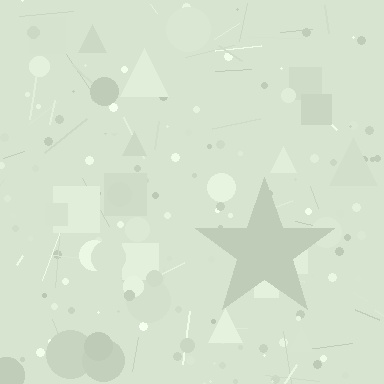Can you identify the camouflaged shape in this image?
The camouflaged shape is a star.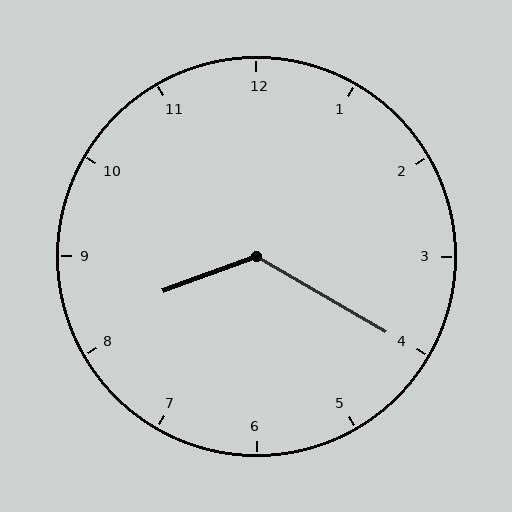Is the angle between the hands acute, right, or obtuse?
It is obtuse.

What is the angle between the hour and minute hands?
Approximately 130 degrees.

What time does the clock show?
8:20.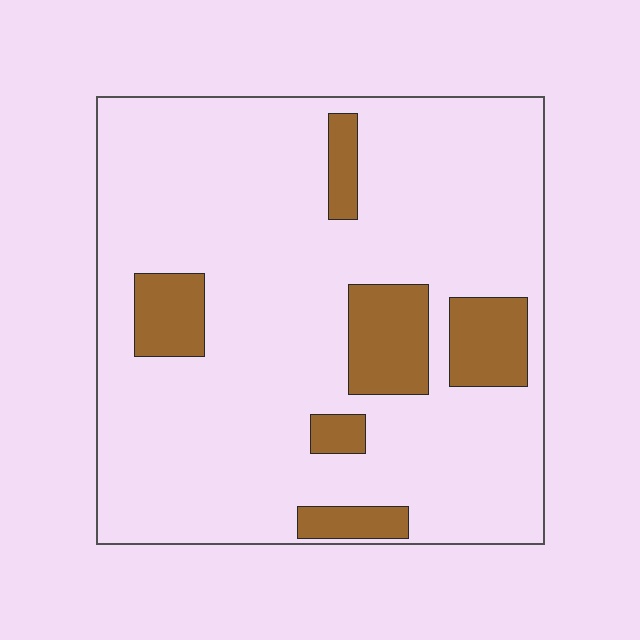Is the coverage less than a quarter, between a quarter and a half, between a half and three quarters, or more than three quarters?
Less than a quarter.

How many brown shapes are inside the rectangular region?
6.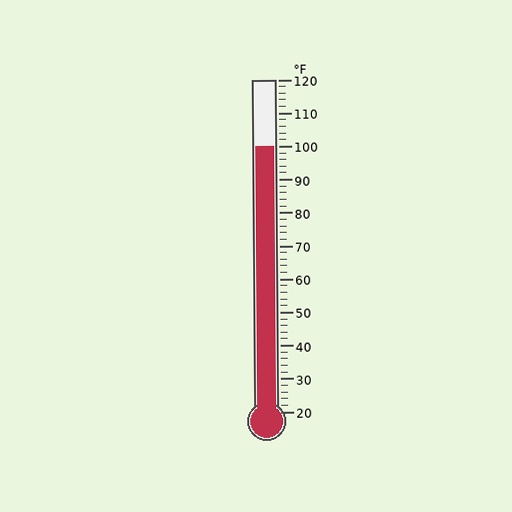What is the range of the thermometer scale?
The thermometer scale ranges from 20°F to 120°F.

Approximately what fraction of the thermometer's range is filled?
The thermometer is filled to approximately 80% of its range.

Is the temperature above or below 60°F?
The temperature is above 60°F.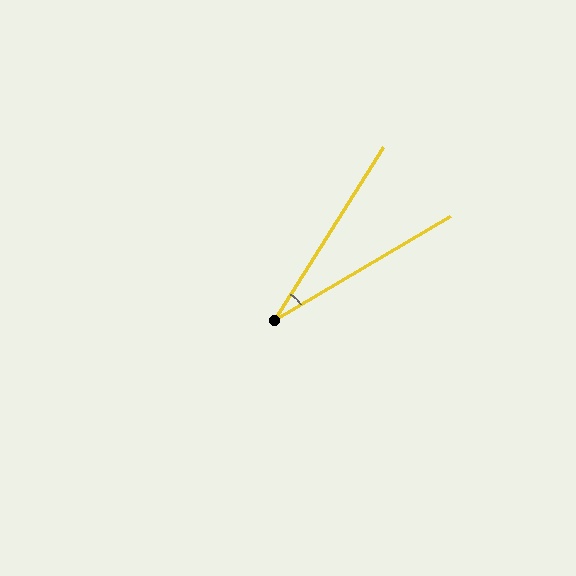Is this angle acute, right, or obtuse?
It is acute.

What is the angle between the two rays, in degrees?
Approximately 27 degrees.